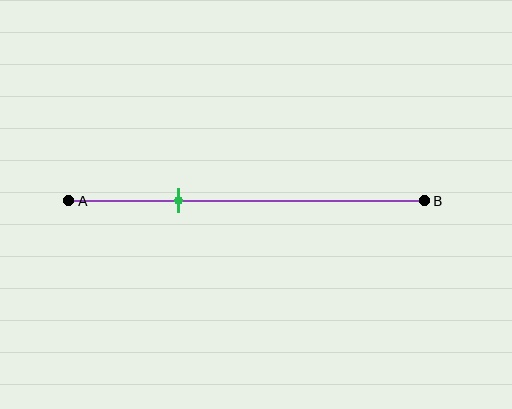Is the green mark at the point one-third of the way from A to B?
Yes, the mark is approximately at the one-third point.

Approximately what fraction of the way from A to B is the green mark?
The green mark is approximately 30% of the way from A to B.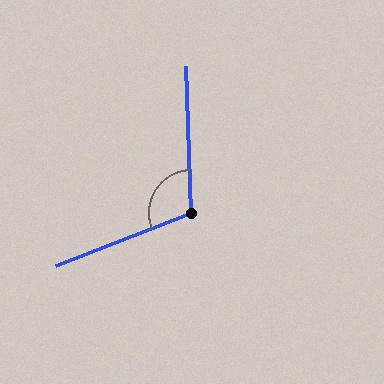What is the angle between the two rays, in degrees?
Approximately 109 degrees.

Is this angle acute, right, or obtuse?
It is obtuse.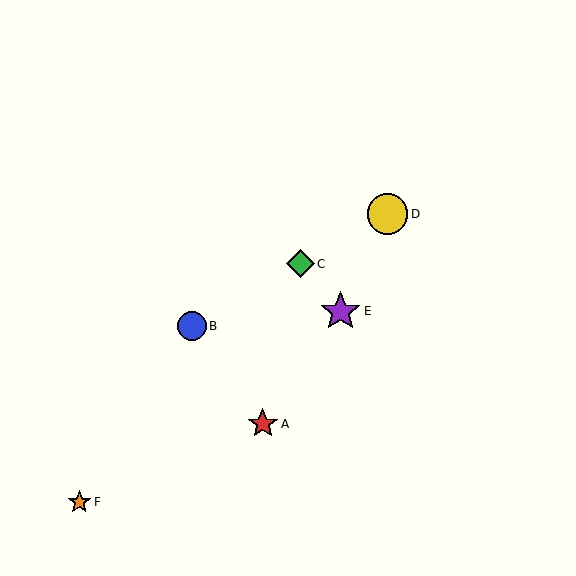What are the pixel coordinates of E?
Object E is at (341, 311).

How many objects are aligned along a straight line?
3 objects (B, C, D) are aligned along a straight line.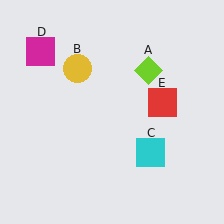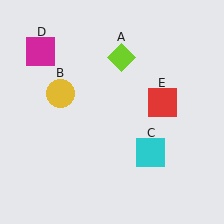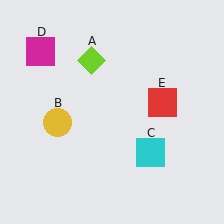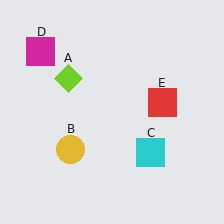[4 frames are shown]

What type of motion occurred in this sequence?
The lime diamond (object A), yellow circle (object B) rotated counterclockwise around the center of the scene.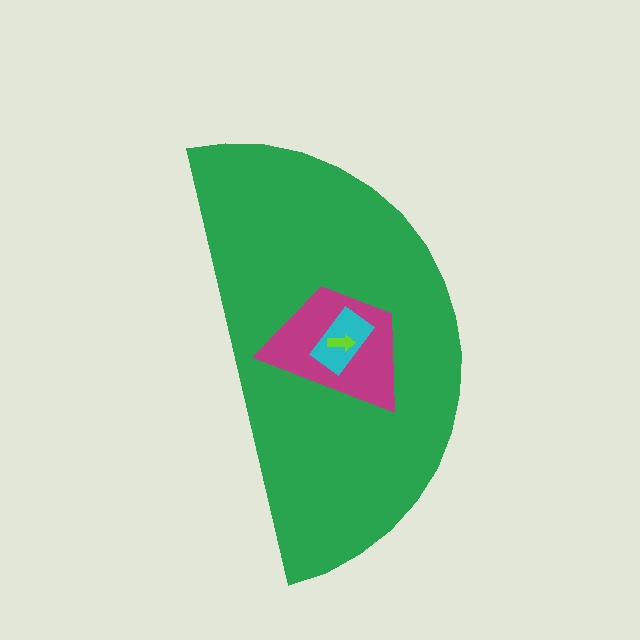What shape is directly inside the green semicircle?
The magenta trapezoid.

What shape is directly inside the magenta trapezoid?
The cyan rectangle.